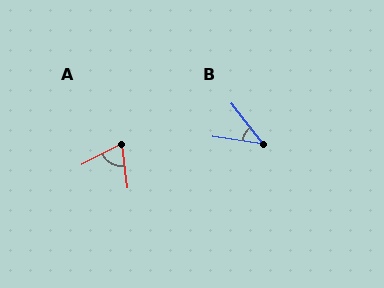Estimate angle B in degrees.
Approximately 44 degrees.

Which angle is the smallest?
B, at approximately 44 degrees.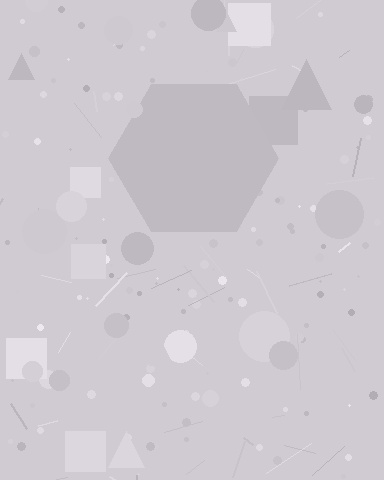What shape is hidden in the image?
A hexagon is hidden in the image.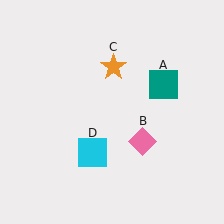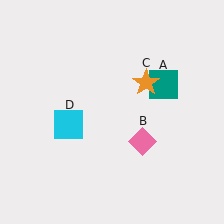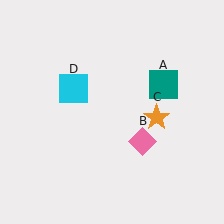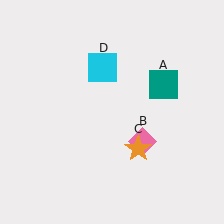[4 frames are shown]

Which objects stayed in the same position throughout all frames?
Teal square (object A) and pink diamond (object B) remained stationary.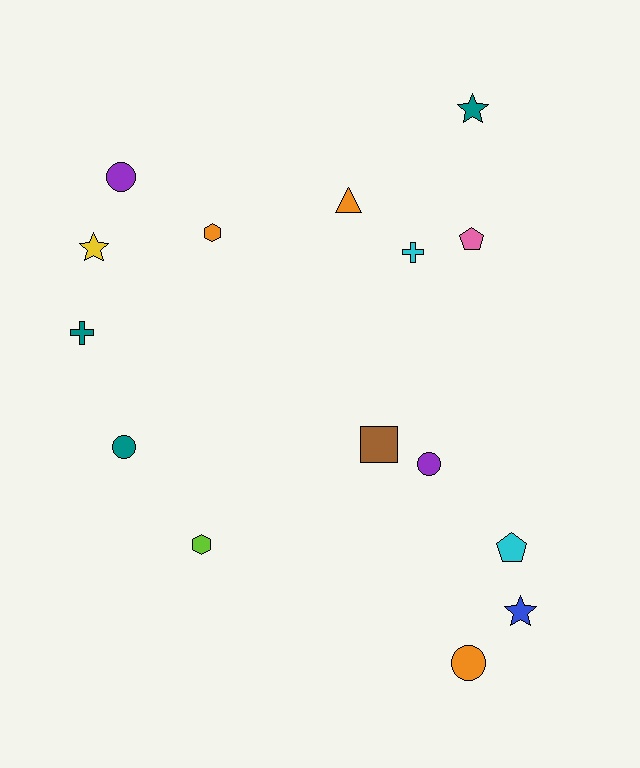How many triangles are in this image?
There is 1 triangle.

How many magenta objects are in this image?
There are no magenta objects.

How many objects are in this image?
There are 15 objects.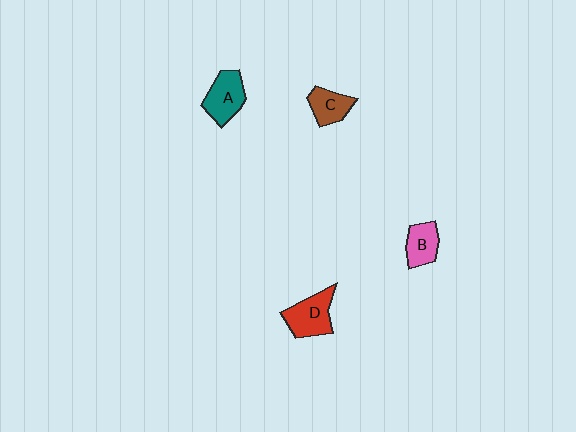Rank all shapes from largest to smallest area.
From largest to smallest: D (red), A (teal), B (pink), C (brown).